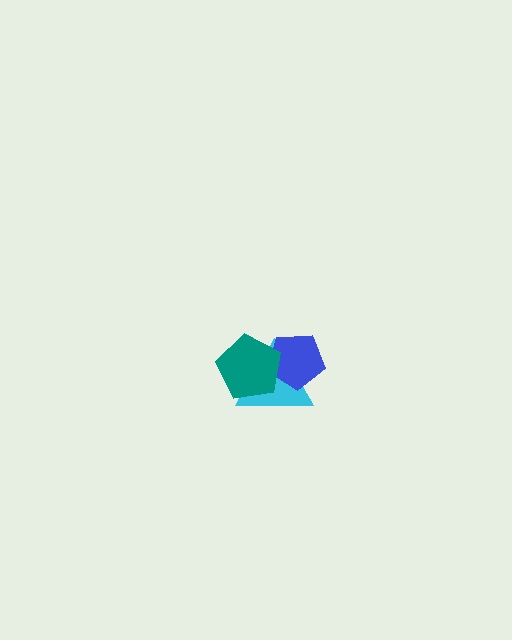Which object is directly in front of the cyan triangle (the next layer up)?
The blue pentagon is directly in front of the cyan triangle.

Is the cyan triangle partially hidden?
Yes, it is partially covered by another shape.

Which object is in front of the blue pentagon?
The teal pentagon is in front of the blue pentagon.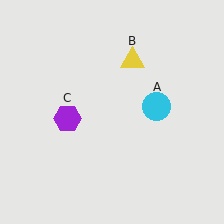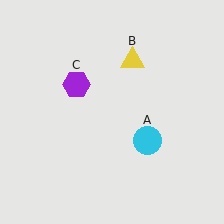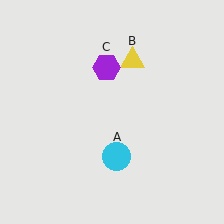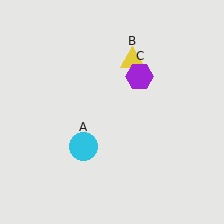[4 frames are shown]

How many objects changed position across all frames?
2 objects changed position: cyan circle (object A), purple hexagon (object C).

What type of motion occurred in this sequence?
The cyan circle (object A), purple hexagon (object C) rotated clockwise around the center of the scene.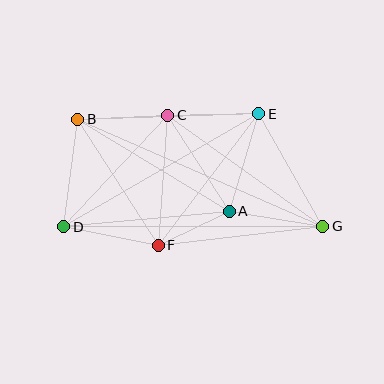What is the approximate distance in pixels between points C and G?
The distance between C and G is approximately 190 pixels.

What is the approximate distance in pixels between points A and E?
The distance between A and E is approximately 102 pixels.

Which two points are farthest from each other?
Points B and G are farthest from each other.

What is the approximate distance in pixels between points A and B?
The distance between A and B is approximately 177 pixels.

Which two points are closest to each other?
Points A and F are closest to each other.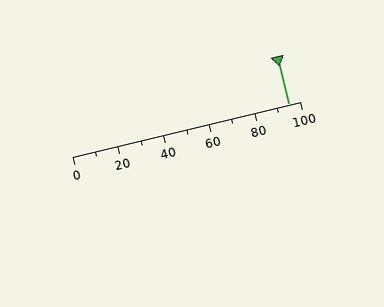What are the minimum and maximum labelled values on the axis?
The axis runs from 0 to 100.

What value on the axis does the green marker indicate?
The marker indicates approximately 95.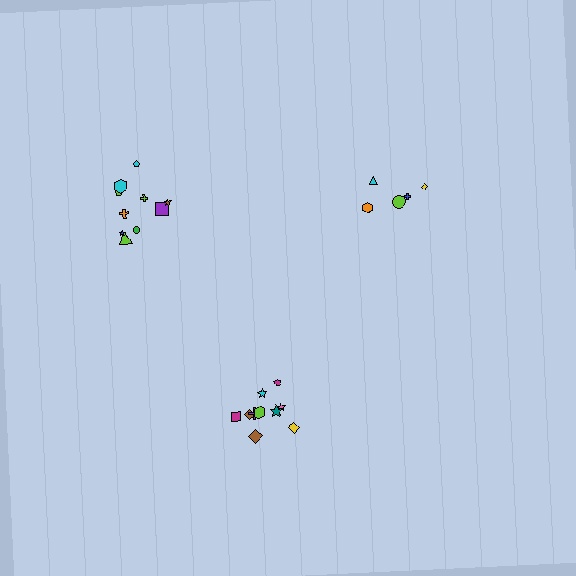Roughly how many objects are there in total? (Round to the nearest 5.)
Roughly 25 objects in total.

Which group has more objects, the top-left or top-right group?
The top-left group.